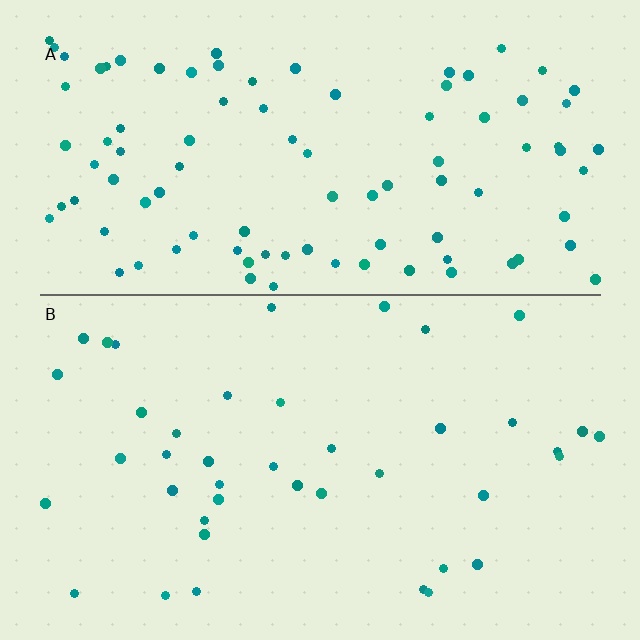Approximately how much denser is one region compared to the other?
Approximately 2.3× — region A over region B.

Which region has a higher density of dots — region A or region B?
A (the top).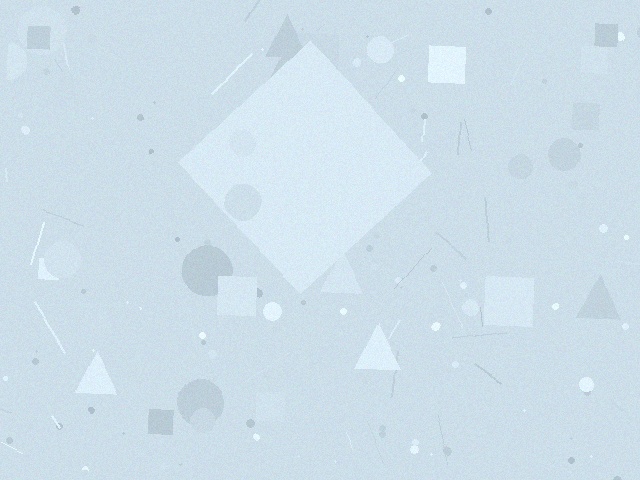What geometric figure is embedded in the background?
A diamond is embedded in the background.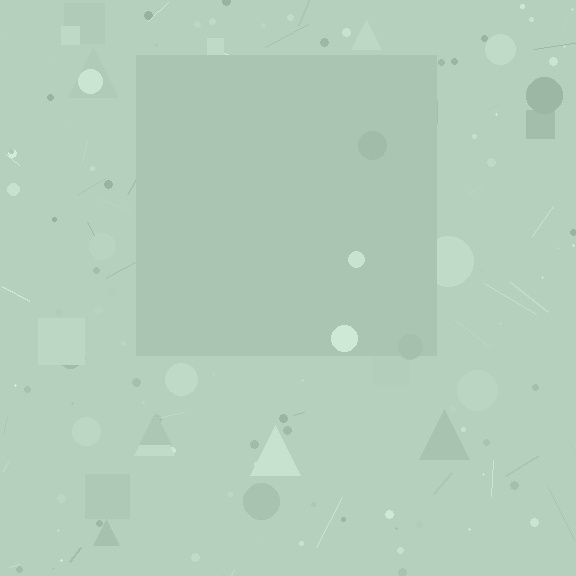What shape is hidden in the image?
A square is hidden in the image.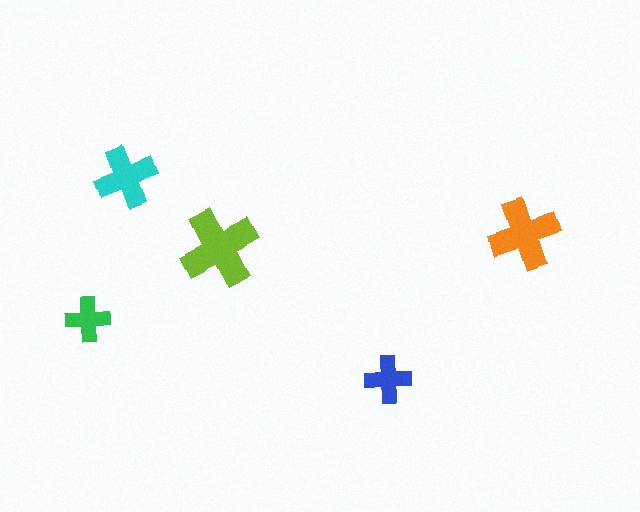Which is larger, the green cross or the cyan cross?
The cyan one.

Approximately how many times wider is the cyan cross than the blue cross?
About 1.5 times wider.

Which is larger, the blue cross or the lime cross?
The lime one.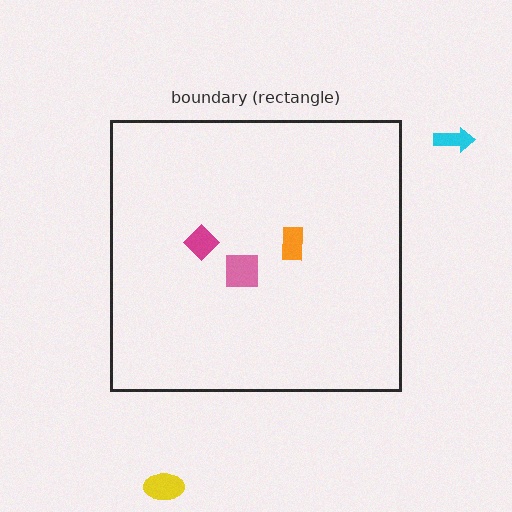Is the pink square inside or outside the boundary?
Inside.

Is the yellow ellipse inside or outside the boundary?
Outside.